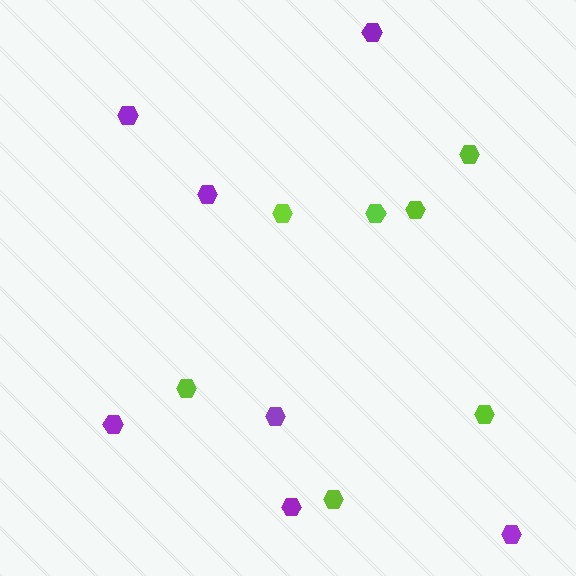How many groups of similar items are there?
There are 2 groups: one group of lime hexagons (7) and one group of purple hexagons (7).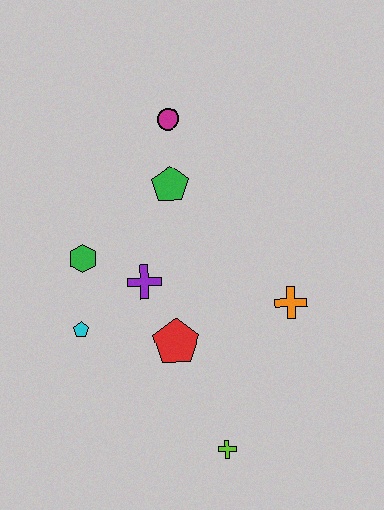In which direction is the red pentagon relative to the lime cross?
The red pentagon is above the lime cross.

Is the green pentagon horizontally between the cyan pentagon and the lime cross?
Yes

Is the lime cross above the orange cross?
No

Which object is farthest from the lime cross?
The magenta circle is farthest from the lime cross.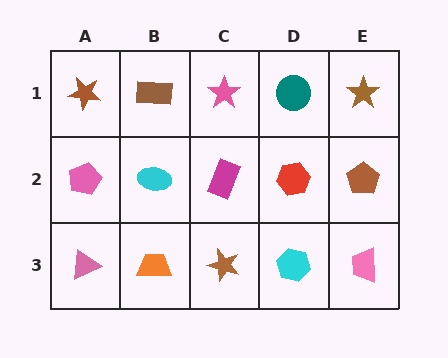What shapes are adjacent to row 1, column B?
A cyan ellipse (row 2, column B), a brown star (row 1, column A), a pink star (row 1, column C).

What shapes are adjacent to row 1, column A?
A pink pentagon (row 2, column A), a brown rectangle (row 1, column B).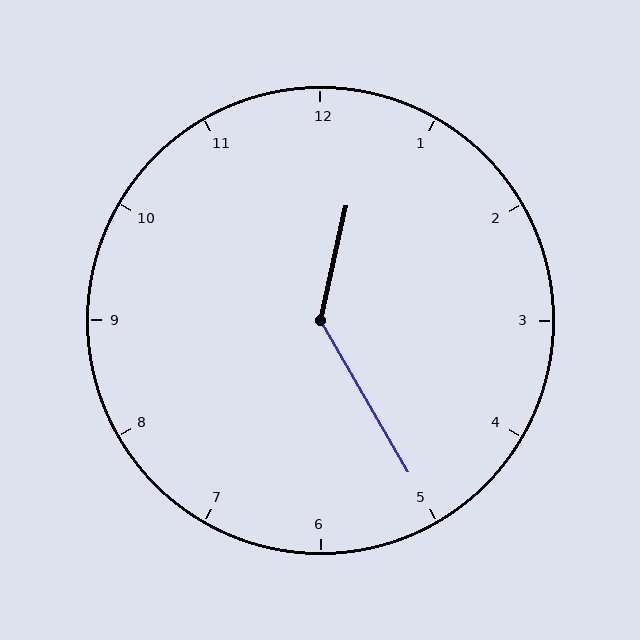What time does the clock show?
12:25.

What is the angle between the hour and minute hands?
Approximately 138 degrees.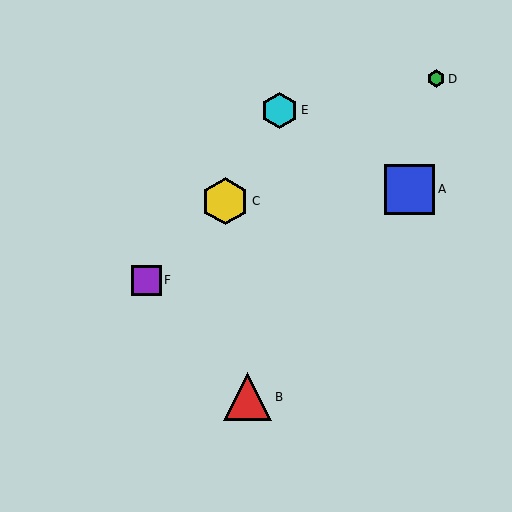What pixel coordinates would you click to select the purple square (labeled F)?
Click at (146, 280) to select the purple square F.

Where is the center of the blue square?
The center of the blue square is at (410, 189).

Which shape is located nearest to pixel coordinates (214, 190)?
The yellow hexagon (labeled C) at (225, 201) is nearest to that location.